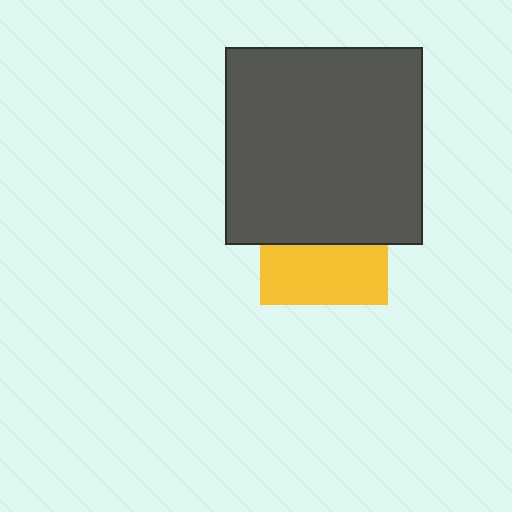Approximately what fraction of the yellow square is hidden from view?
Roughly 53% of the yellow square is hidden behind the dark gray square.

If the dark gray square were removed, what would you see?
You would see the complete yellow square.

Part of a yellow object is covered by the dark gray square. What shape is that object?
It is a square.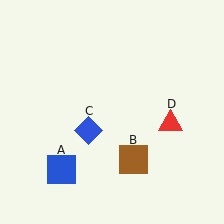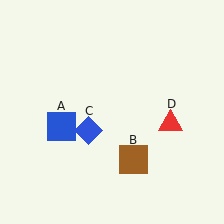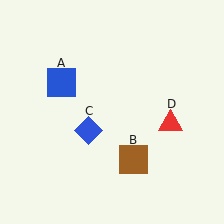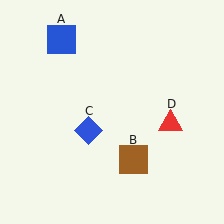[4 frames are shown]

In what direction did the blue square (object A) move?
The blue square (object A) moved up.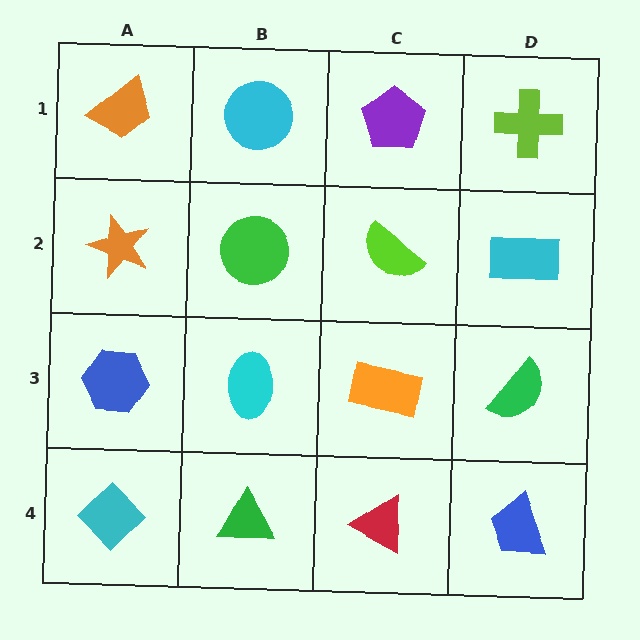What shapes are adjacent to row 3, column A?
An orange star (row 2, column A), a cyan diamond (row 4, column A), a cyan ellipse (row 3, column B).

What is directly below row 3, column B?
A green triangle.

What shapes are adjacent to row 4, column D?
A green semicircle (row 3, column D), a red triangle (row 4, column C).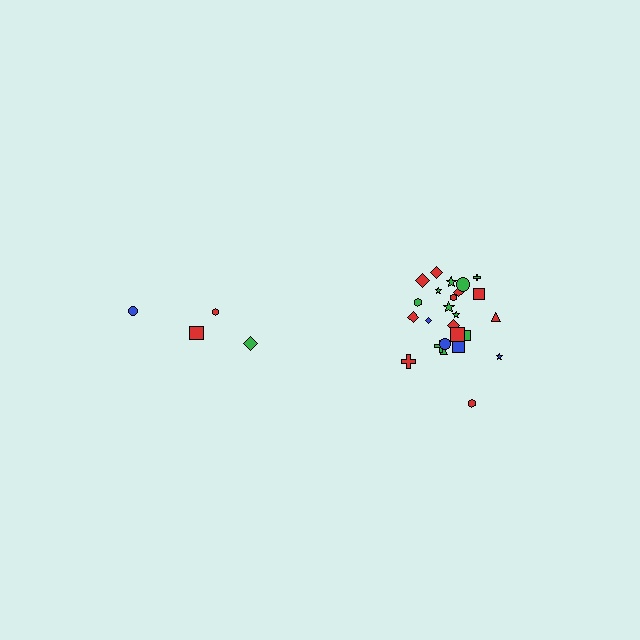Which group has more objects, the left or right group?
The right group.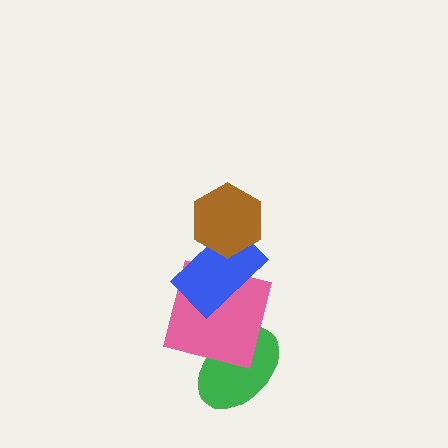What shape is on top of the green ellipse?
The pink square is on top of the green ellipse.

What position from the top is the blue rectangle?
The blue rectangle is 2nd from the top.